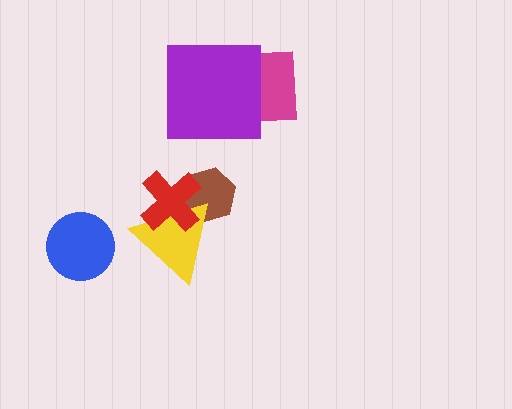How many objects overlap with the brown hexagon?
2 objects overlap with the brown hexagon.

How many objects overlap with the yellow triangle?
2 objects overlap with the yellow triangle.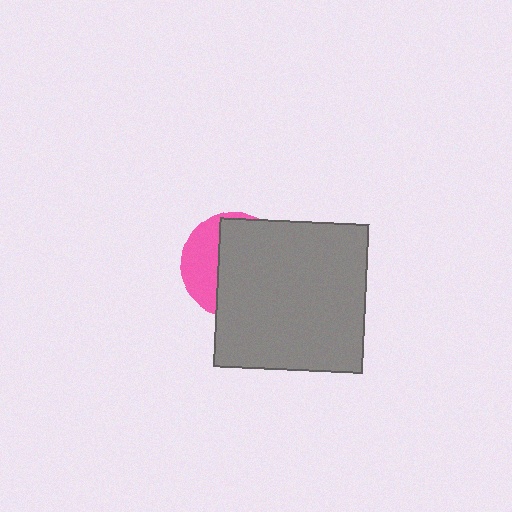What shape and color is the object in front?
The object in front is a gray square.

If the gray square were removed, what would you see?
You would see the complete pink circle.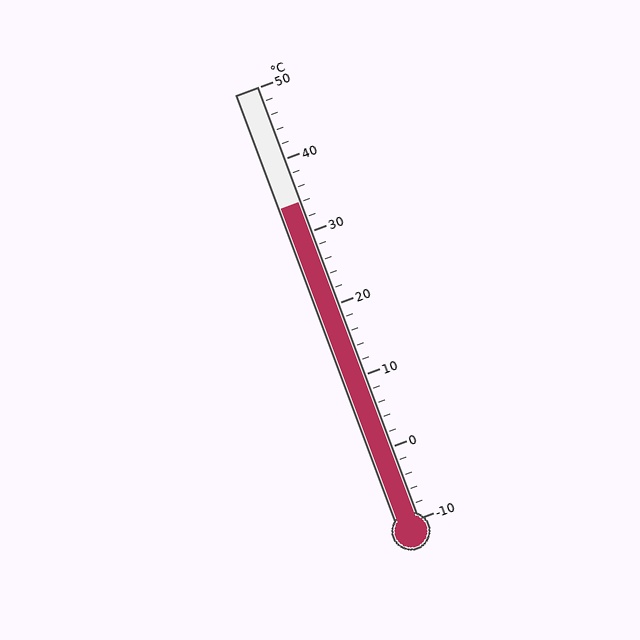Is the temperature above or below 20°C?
The temperature is above 20°C.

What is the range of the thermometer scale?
The thermometer scale ranges from -10°C to 50°C.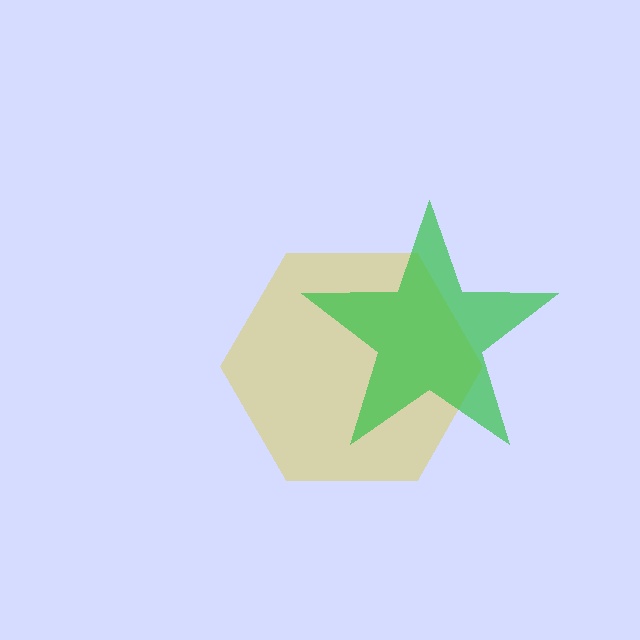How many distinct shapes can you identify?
There are 2 distinct shapes: a yellow hexagon, a green star.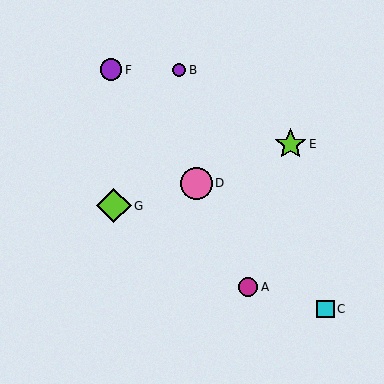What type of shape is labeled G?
Shape G is a lime diamond.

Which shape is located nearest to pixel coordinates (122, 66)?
The purple circle (labeled F) at (111, 70) is nearest to that location.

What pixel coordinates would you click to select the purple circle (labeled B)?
Click at (179, 70) to select the purple circle B.